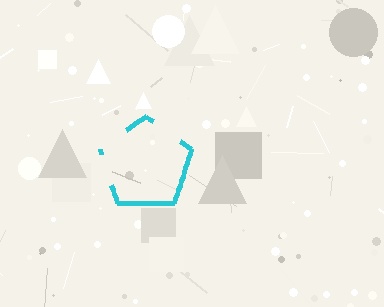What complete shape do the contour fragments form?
The contour fragments form a pentagon.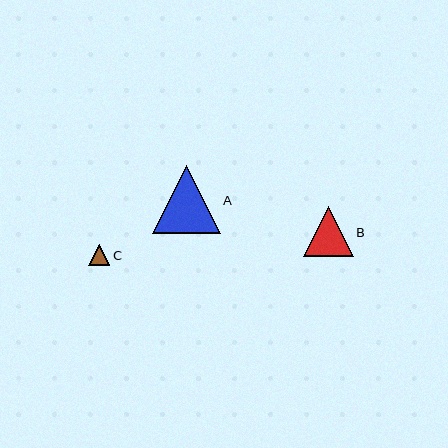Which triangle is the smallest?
Triangle C is the smallest with a size of approximately 21 pixels.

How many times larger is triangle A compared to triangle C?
Triangle A is approximately 3.2 times the size of triangle C.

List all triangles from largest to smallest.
From largest to smallest: A, B, C.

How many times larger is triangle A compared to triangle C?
Triangle A is approximately 3.2 times the size of triangle C.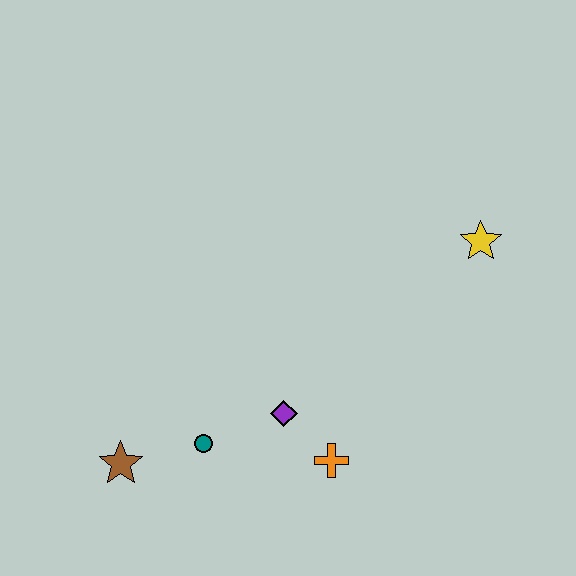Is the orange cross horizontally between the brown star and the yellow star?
Yes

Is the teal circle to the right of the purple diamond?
No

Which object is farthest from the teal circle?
The yellow star is farthest from the teal circle.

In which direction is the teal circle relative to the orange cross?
The teal circle is to the left of the orange cross.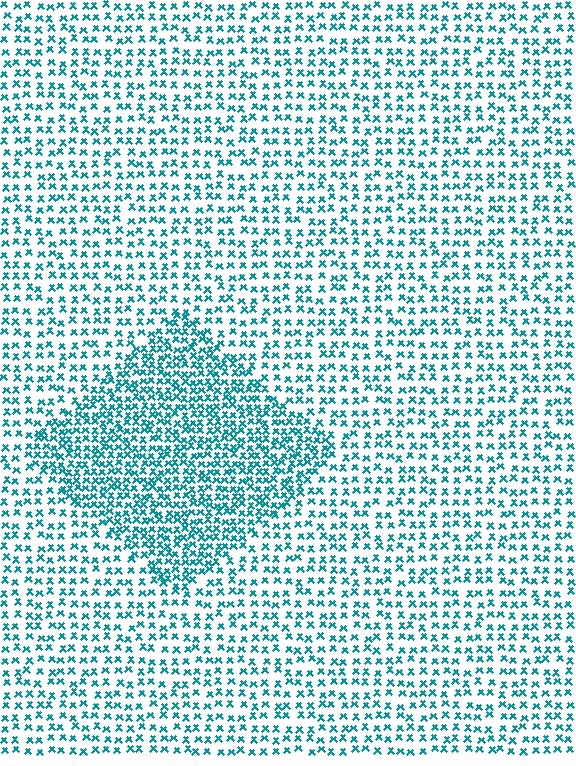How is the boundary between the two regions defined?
The boundary is defined by a change in element density (approximately 1.9x ratio). All elements are the same color, size, and shape.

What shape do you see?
I see a diamond.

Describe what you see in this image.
The image contains small teal elements arranged at two different densities. A diamond-shaped region is visible where the elements are more densely packed than the surrounding area.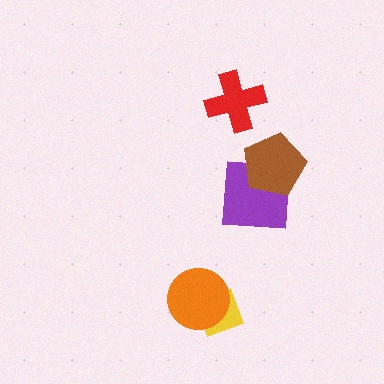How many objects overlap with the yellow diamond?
1 object overlaps with the yellow diamond.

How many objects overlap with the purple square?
1 object overlaps with the purple square.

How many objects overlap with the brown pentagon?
1 object overlaps with the brown pentagon.